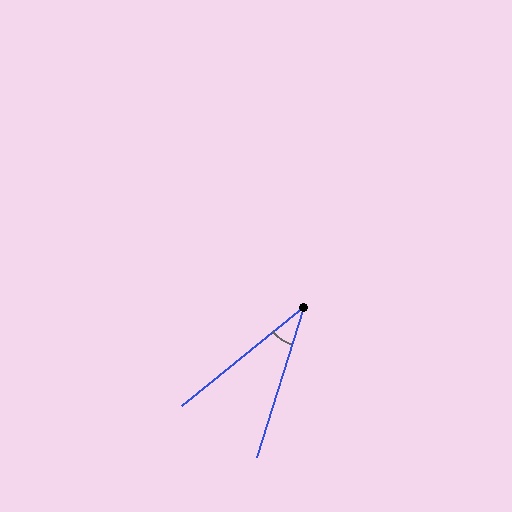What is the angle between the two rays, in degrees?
Approximately 33 degrees.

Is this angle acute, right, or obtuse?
It is acute.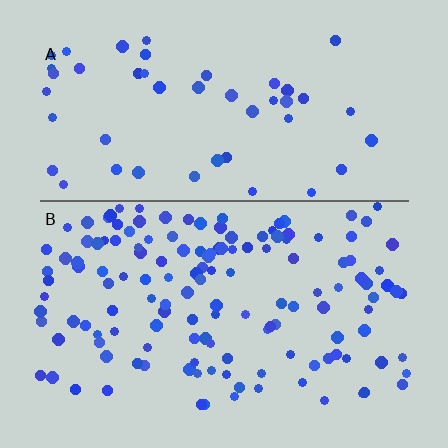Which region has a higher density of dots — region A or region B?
B (the bottom).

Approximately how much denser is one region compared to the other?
Approximately 2.8× — region B over region A.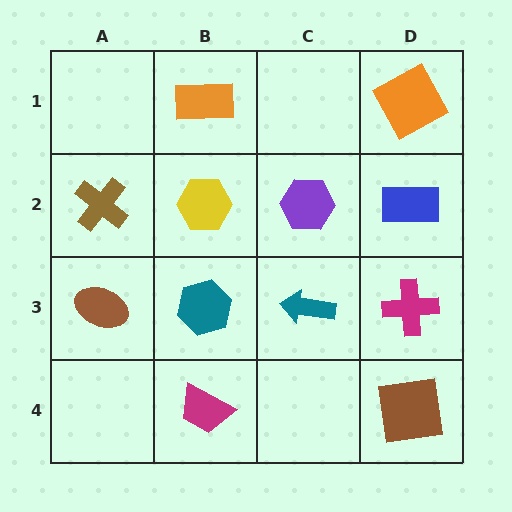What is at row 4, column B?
A magenta trapezoid.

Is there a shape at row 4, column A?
No, that cell is empty.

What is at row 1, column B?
An orange rectangle.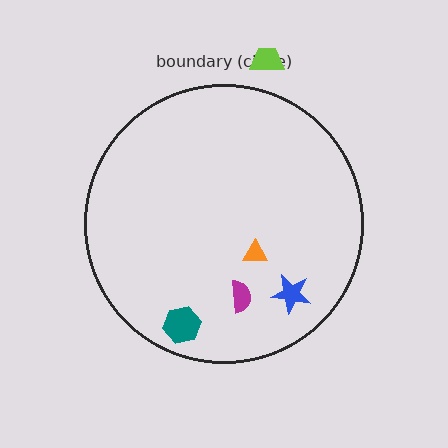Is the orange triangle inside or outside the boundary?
Inside.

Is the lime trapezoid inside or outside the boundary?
Outside.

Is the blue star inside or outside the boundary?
Inside.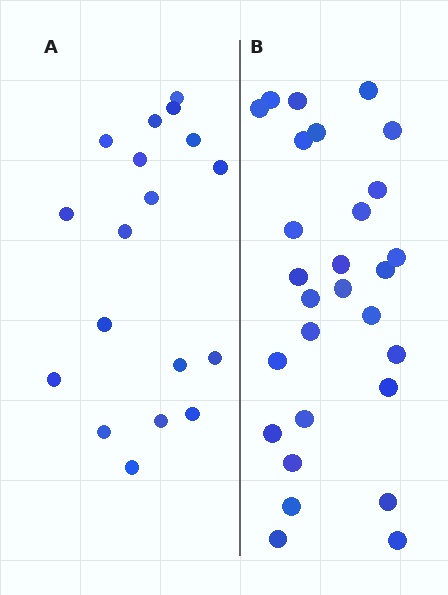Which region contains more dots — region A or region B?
Region B (the right region) has more dots.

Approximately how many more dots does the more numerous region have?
Region B has roughly 10 or so more dots than region A.